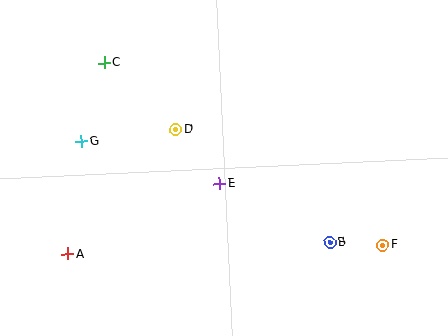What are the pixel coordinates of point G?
Point G is at (81, 142).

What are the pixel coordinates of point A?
Point A is at (67, 254).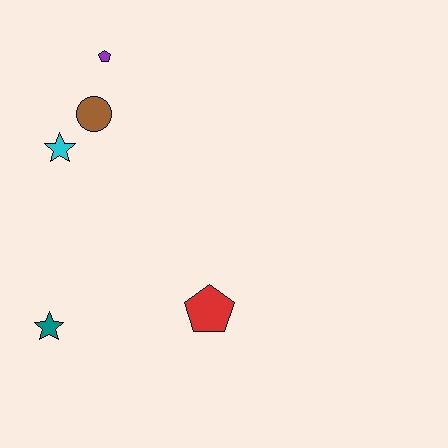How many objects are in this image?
There are 5 objects.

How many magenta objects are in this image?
There are no magenta objects.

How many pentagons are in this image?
There are 2 pentagons.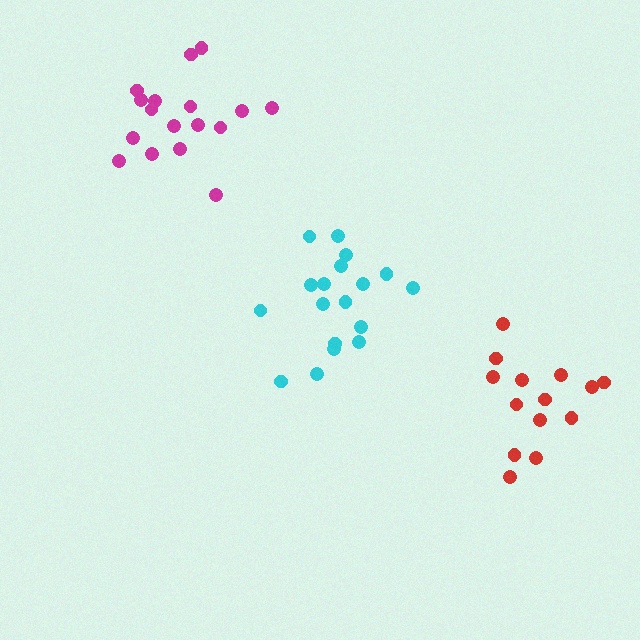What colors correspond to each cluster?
The clusters are colored: magenta, cyan, red.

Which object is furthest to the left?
The magenta cluster is leftmost.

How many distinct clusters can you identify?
There are 3 distinct clusters.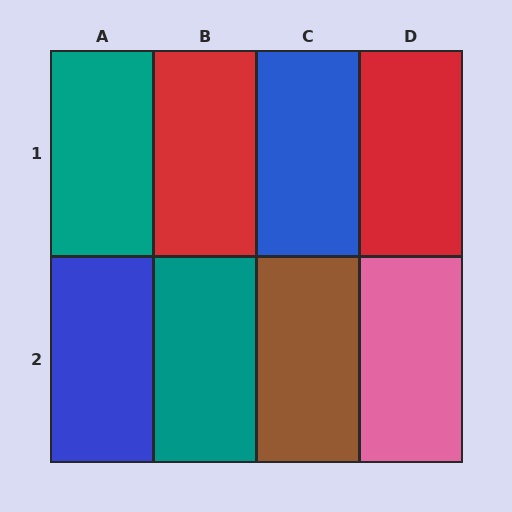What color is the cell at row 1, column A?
Teal.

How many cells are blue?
2 cells are blue.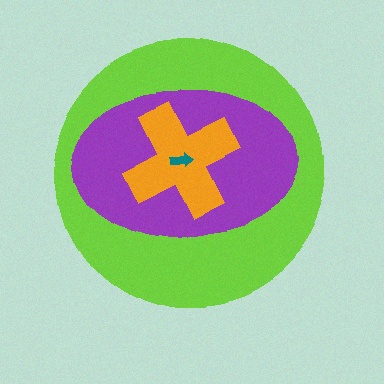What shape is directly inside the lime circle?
The purple ellipse.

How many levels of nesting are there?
4.